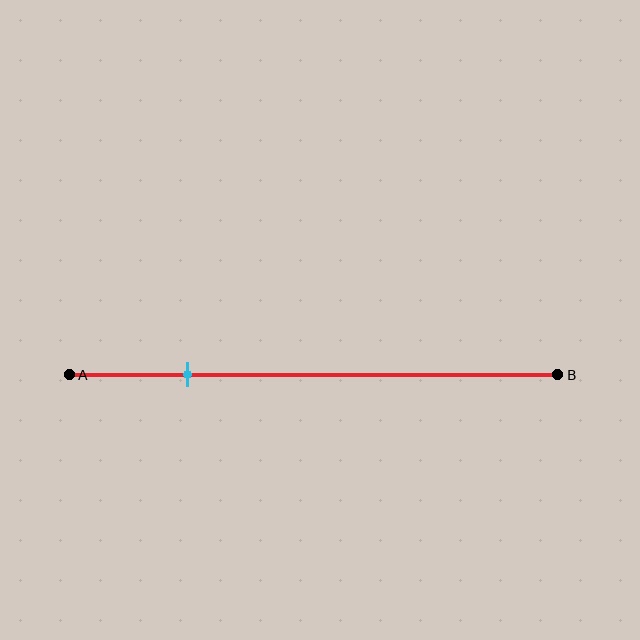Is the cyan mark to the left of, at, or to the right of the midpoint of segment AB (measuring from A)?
The cyan mark is to the left of the midpoint of segment AB.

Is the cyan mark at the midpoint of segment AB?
No, the mark is at about 25% from A, not at the 50% midpoint.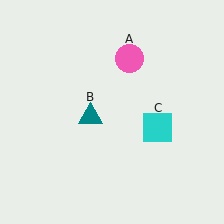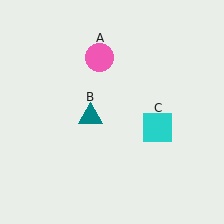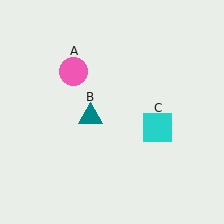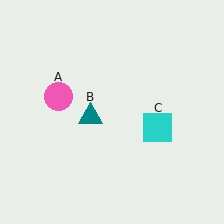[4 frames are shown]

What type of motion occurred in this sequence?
The pink circle (object A) rotated counterclockwise around the center of the scene.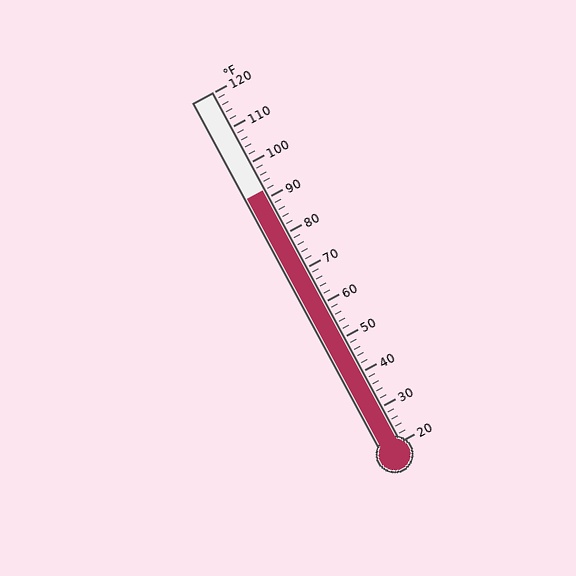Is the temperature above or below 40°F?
The temperature is above 40°F.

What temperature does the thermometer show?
The thermometer shows approximately 92°F.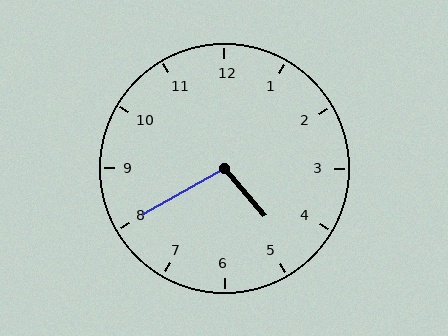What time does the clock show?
4:40.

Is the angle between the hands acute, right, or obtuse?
It is obtuse.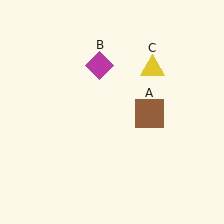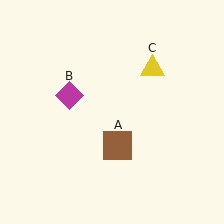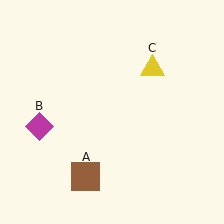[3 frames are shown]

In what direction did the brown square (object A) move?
The brown square (object A) moved down and to the left.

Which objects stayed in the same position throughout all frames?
Yellow triangle (object C) remained stationary.